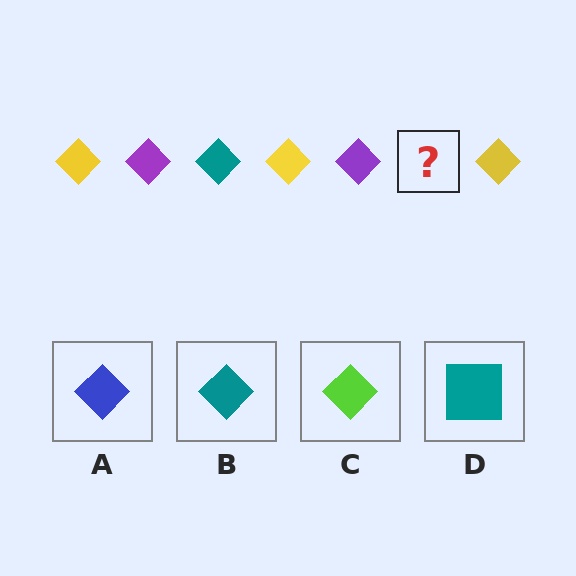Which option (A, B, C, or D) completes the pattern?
B.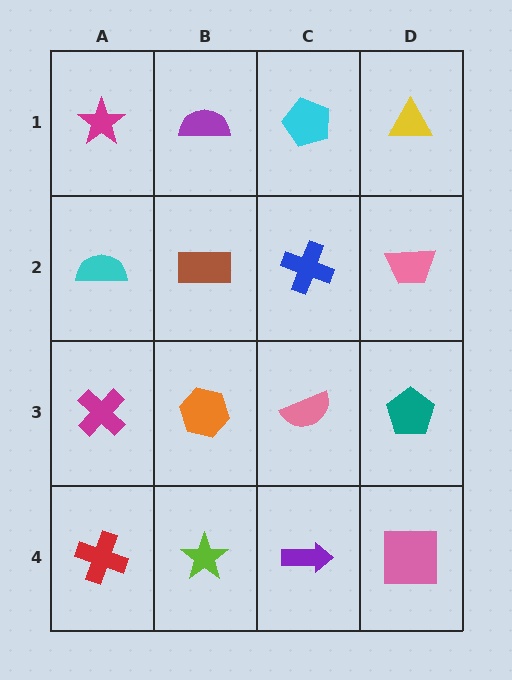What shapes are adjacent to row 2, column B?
A purple semicircle (row 1, column B), an orange hexagon (row 3, column B), a cyan semicircle (row 2, column A), a blue cross (row 2, column C).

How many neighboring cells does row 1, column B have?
3.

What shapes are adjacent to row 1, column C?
A blue cross (row 2, column C), a purple semicircle (row 1, column B), a yellow triangle (row 1, column D).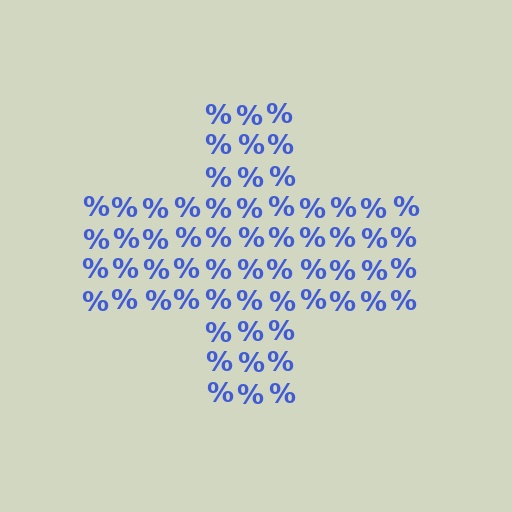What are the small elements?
The small elements are percent signs.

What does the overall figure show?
The overall figure shows a cross.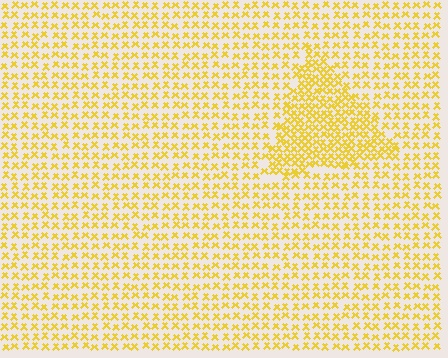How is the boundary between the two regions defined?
The boundary is defined by a change in element density (approximately 1.9x ratio). All elements are the same color, size, and shape.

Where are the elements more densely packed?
The elements are more densely packed inside the triangle boundary.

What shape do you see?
I see a triangle.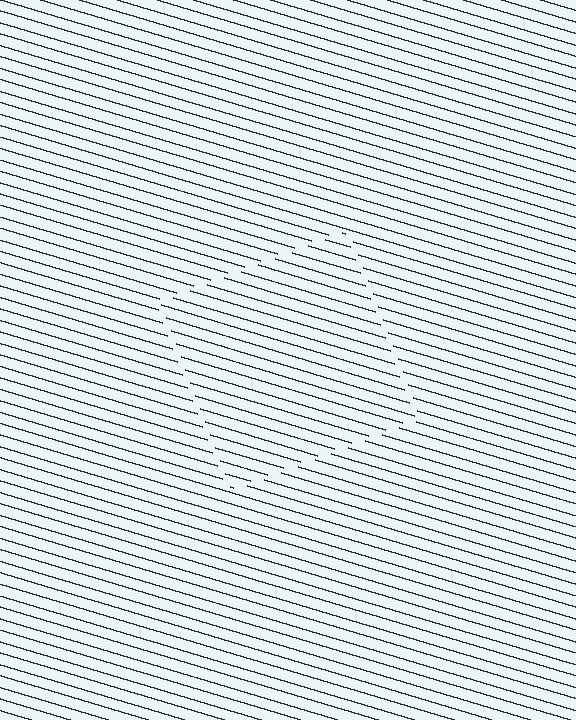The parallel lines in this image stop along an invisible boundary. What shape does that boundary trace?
An illusory square. The interior of the shape contains the same grating, shifted by half a period — the contour is defined by the phase discontinuity where line-ends from the inner and outer gratings abut.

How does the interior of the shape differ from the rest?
The interior of the shape contains the same grating, shifted by half a period — the contour is defined by the phase discontinuity where line-ends from the inner and outer gratings abut.